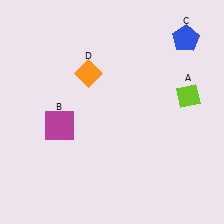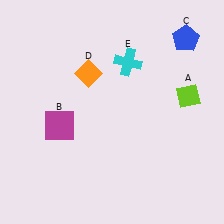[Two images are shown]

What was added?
A cyan cross (E) was added in Image 2.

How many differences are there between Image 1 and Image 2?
There is 1 difference between the two images.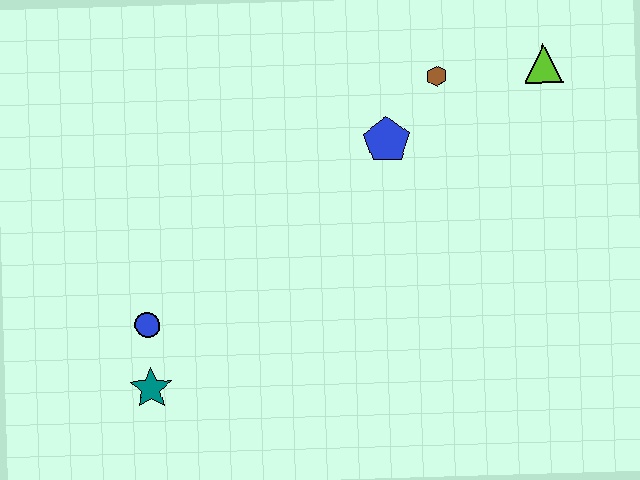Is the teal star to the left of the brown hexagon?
Yes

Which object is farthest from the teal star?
The lime triangle is farthest from the teal star.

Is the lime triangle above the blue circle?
Yes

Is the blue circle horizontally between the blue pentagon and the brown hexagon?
No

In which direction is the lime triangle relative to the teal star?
The lime triangle is to the right of the teal star.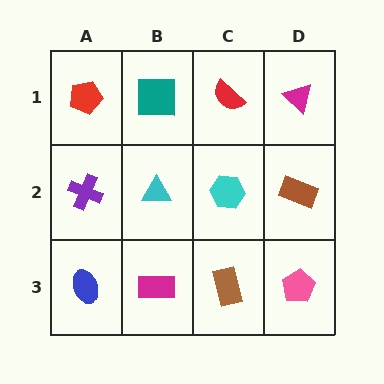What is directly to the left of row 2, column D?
A cyan hexagon.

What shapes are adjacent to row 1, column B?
A cyan triangle (row 2, column B), a red pentagon (row 1, column A), a red semicircle (row 1, column C).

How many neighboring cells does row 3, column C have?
3.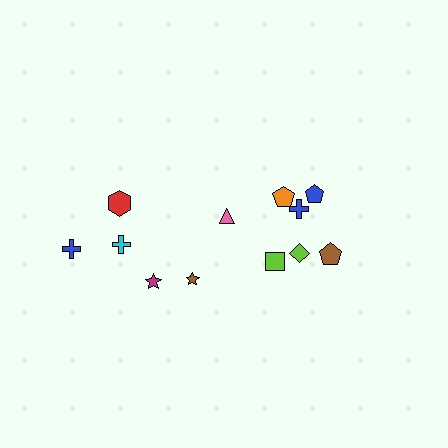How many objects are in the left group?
There are 5 objects.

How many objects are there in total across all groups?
There are 12 objects.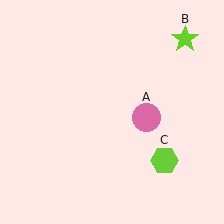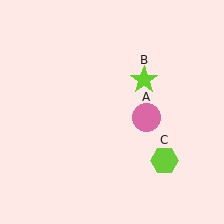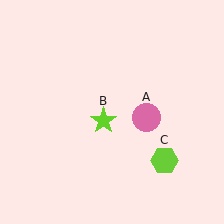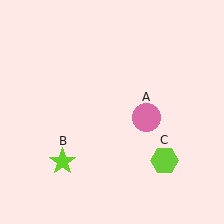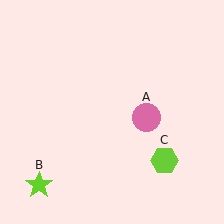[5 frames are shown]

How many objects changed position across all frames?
1 object changed position: lime star (object B).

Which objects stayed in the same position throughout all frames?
Pink circle (object A) and lime hexagon (object C) remained stationary.